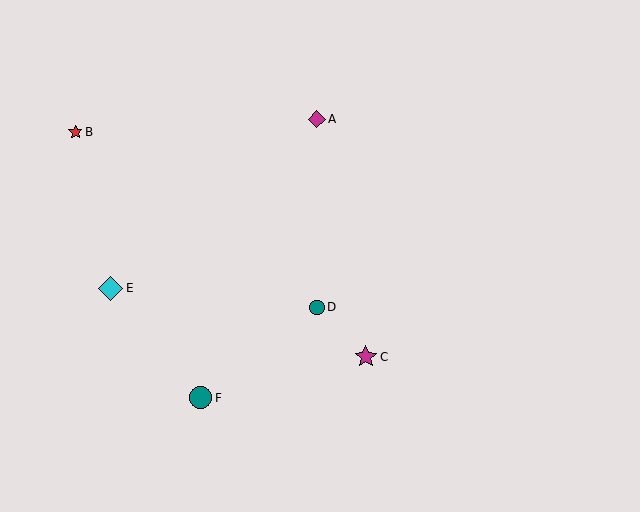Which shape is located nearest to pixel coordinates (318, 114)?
The magenta diamond (labeled A) at (317, 119) is nearest to that location.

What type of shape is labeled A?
Shape A is a magenta diamond.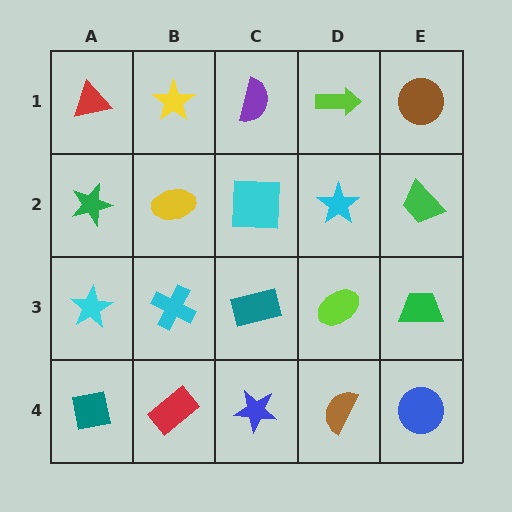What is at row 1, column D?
A lime arrow.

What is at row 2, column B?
A yellow ellipse.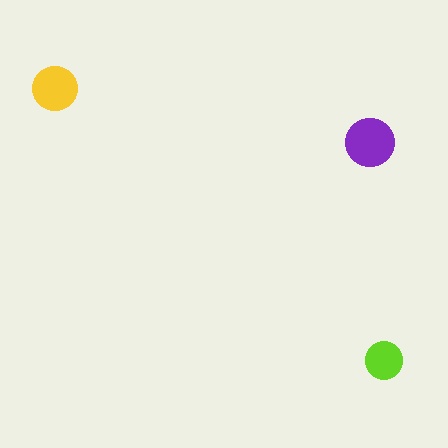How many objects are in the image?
There are 3 objects in the image.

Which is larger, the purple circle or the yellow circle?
The purple one.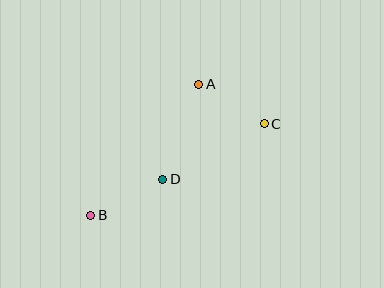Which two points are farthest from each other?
Points B and C are farthest from each other.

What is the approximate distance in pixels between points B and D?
The distance between B and D is approximately 80 pixels.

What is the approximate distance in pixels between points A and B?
The distance between A and B is approximately 170 pixels.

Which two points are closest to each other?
Points A and C are closest to each other.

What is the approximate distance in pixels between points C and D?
The distance between C and D is approximately 116 pixels.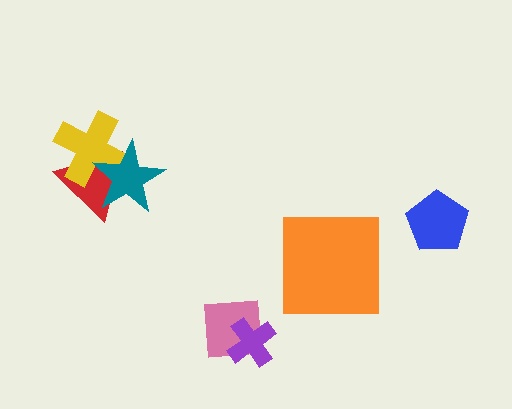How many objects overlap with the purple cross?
1 object overlaps with the purple cross.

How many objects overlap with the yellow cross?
2 objects overlap with the yellow cross.